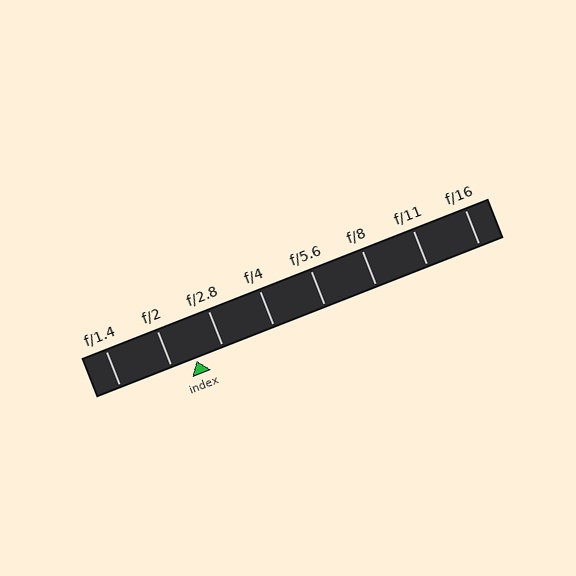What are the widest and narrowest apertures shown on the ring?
The widest aperture shown is f/1.4 and the narrowest is f/16.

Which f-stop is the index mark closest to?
The index mark is closest to f/2.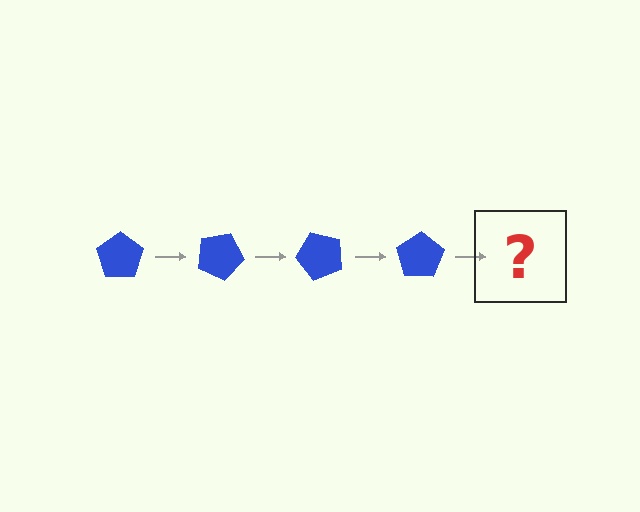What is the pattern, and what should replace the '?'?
The pattern is that the pentagon rotates 25 degrees each step. The '?' should be a blue pentagon rotated 100 degrees.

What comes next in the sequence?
The next element should be a blue pentagon rotated 100 degrees.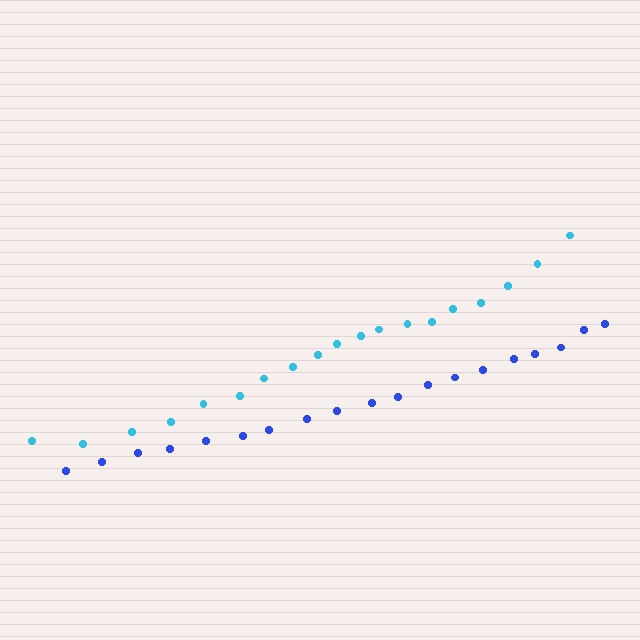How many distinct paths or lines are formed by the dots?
There are 2 distinct paths.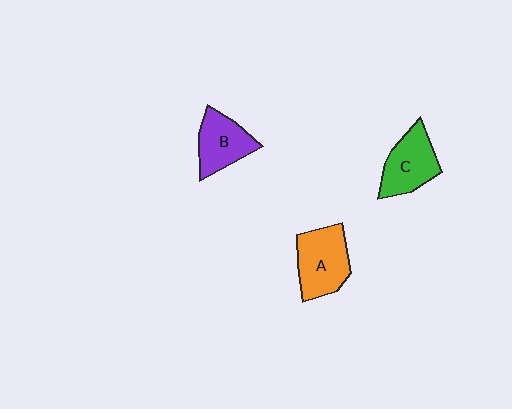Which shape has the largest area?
Shape A (orange).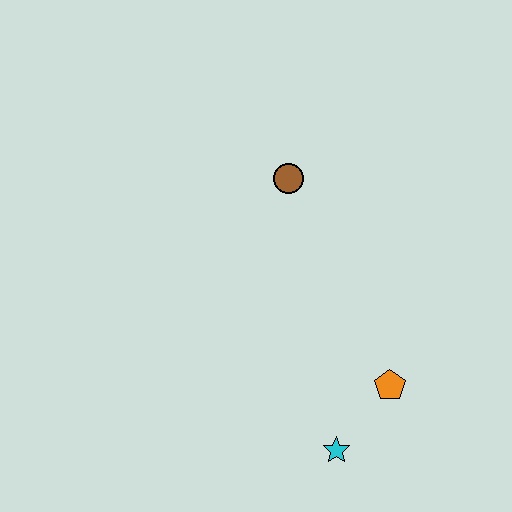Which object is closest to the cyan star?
The orange pentagon is closest to the cyan star.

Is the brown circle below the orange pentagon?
No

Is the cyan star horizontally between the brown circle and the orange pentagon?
Yes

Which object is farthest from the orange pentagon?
The brown circle is farthest from the orange pentagon.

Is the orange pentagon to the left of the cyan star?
No